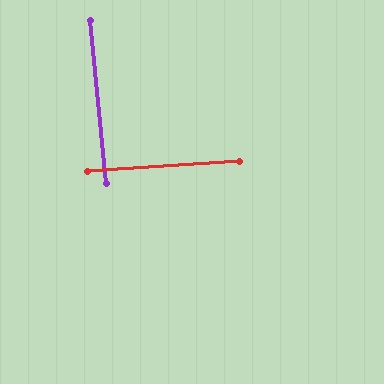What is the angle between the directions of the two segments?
Approximately 88 degrees.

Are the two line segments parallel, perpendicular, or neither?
Perpendicular — they meet at approximately 88°.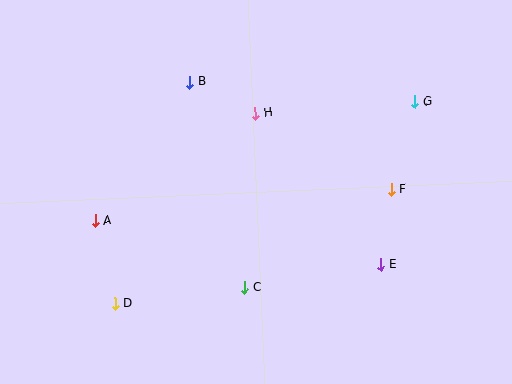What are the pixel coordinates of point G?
Point G is at (415, 102).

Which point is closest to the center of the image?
Point H at (255, 113) is closest to the center.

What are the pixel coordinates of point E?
Point E is at (381, 265).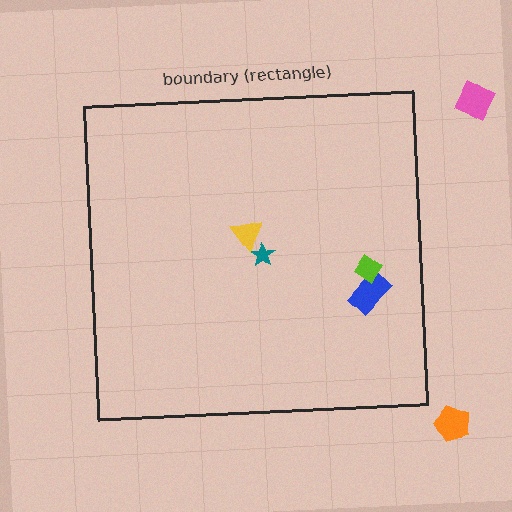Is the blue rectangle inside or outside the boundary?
Inside.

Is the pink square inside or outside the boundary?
Outside.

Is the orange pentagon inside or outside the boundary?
Outside.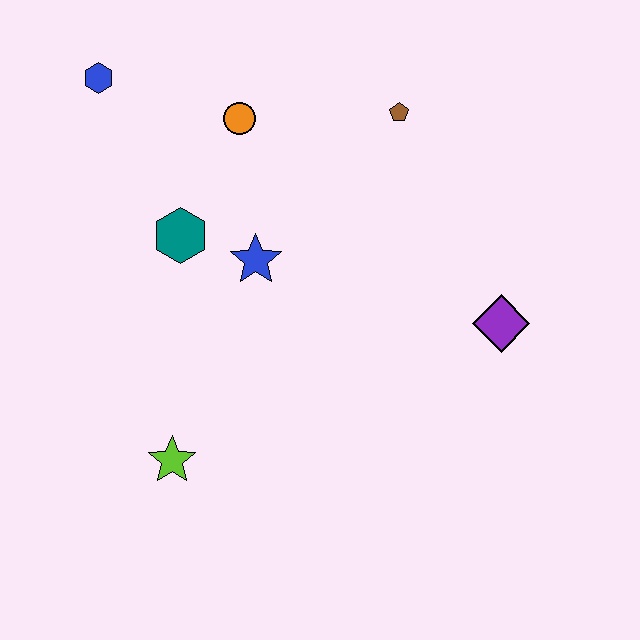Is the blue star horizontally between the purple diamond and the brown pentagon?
No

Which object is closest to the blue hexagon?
The orange circle is closest to the blue hexagon.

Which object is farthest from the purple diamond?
The blue hexagon is farthest from the purple diamond.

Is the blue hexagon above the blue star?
Yes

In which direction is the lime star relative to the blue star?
The lime star is below the blue star.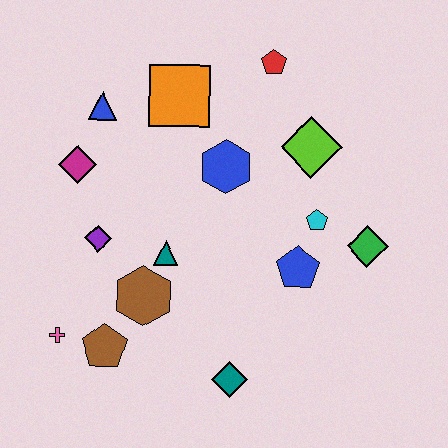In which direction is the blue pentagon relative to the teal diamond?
The blue pentagon is above the teal diamond.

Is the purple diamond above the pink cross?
Yes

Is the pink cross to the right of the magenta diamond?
No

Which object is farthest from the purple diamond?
The green diamond is farthest from the purple diamond.